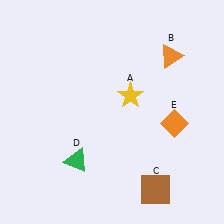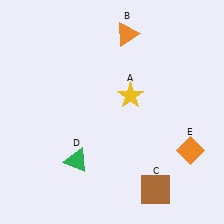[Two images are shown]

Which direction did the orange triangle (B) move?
The orange triangle (B) moved left.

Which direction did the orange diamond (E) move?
The orange diamond (E) moved down.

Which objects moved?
The objects that moved are: the orange triangle (B), the orange diamond (E).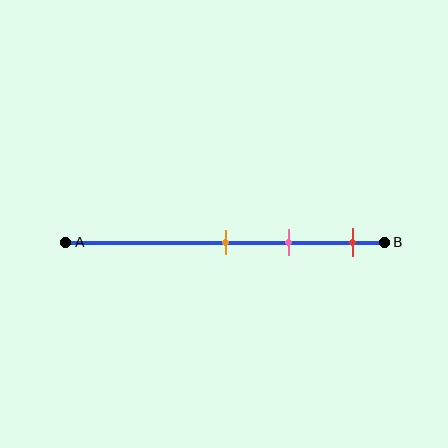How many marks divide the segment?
There are 3 marks dividing the segment.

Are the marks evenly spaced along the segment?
Yes, the marks are approximately evenly spaced.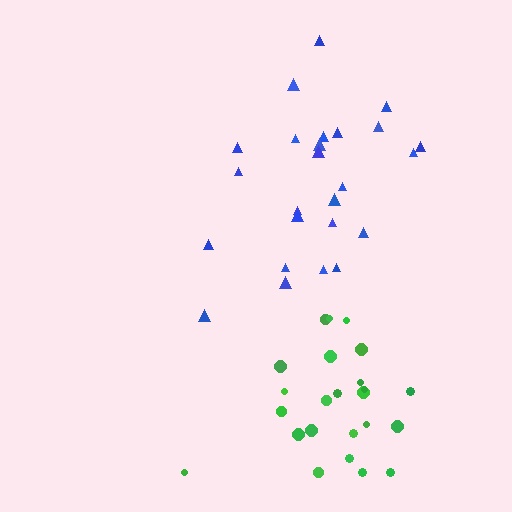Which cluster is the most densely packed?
Green.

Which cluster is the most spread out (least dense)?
Blue.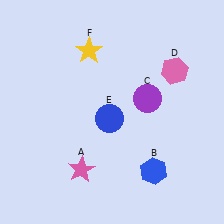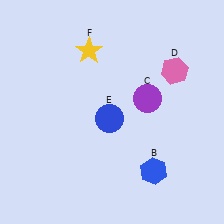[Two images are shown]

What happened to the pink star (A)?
The pink star (A) was removed in Image 2. It was in the bottom-left area of Image 1.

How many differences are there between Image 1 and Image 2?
There is 1 difference between the two images.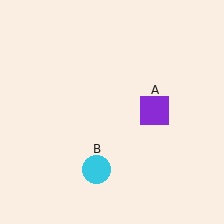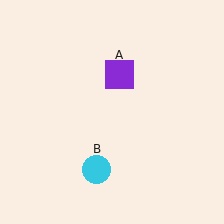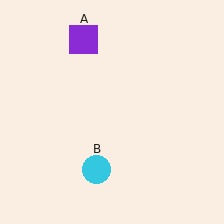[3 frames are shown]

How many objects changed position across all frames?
1 object changed position: purple square (object A).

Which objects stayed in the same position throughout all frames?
Cyan circle (object B) remained stationary.